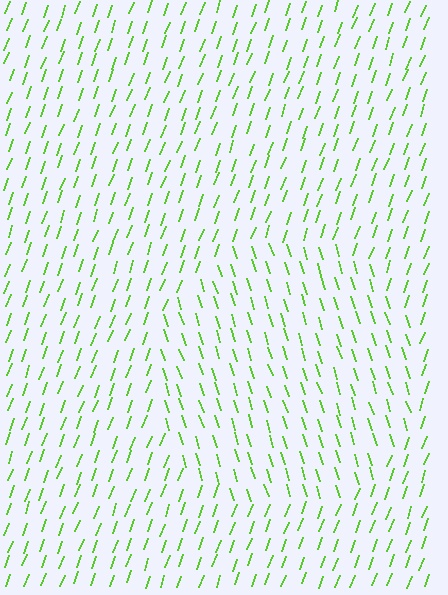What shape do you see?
I see a circle.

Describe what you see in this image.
The image is filled with small lime line segments. A circle region in the image has lines oriented differently from the surrounding lines, creating a visible texture boundary.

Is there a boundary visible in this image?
Yes, there is a texture boundary formed by a change in line orientation.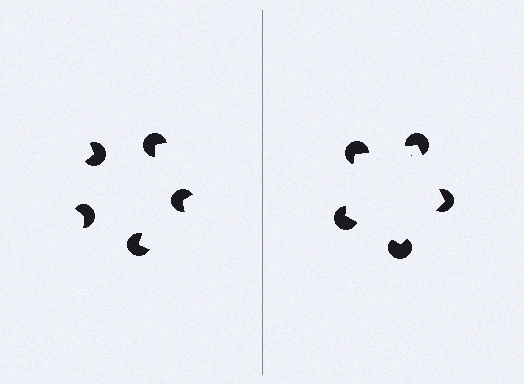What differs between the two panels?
The pac-man discs are positioned identically on both sides; only the wedge orientations differ. On the right they align to a pentagon; on the left they are misaligned.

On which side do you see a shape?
An illusory pentagon appears on the right side. On the left side the wedge cuts are rotated, so no coherent shape forms.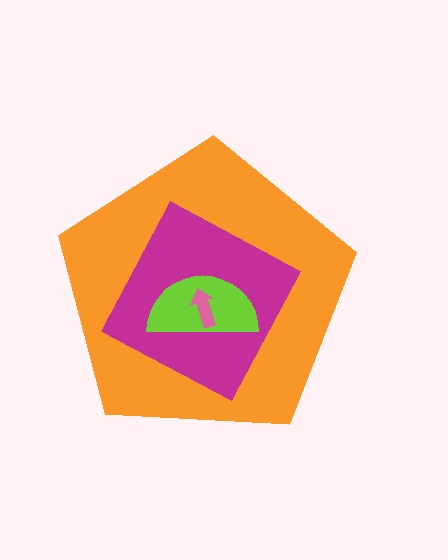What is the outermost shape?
The orange pentagon.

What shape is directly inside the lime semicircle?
The pink arrow.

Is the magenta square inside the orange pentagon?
Yes.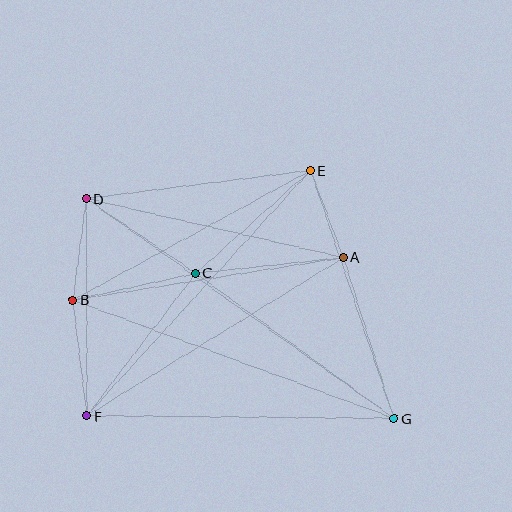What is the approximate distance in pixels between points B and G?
The distance between B and G is approximately 342 pixels.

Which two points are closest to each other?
Points A and E are closest to each other.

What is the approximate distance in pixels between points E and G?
The distance between E and G is approximately 262 pixels.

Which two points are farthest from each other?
Points D and G are farthest from each other.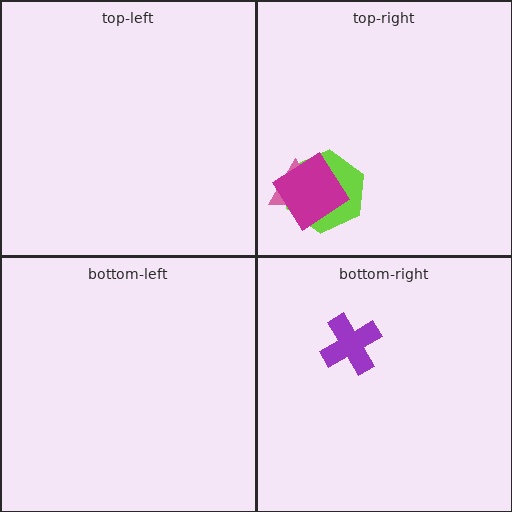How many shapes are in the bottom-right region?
1.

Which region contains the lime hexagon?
The top-right region.